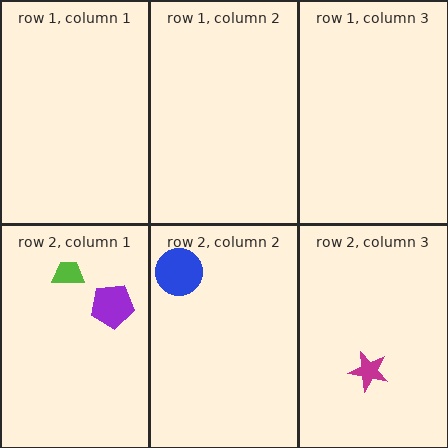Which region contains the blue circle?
The row 2, column 2 region.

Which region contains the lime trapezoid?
The row 2, column 1 region.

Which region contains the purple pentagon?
The row 2, column 1 region.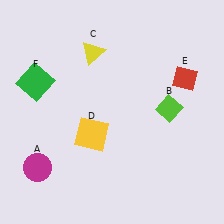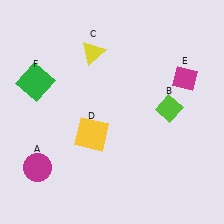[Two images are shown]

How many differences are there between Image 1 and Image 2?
There is 1 difference between the two images.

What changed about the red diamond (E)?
In Image 1, E is red. In Image 2, it changed to magenta.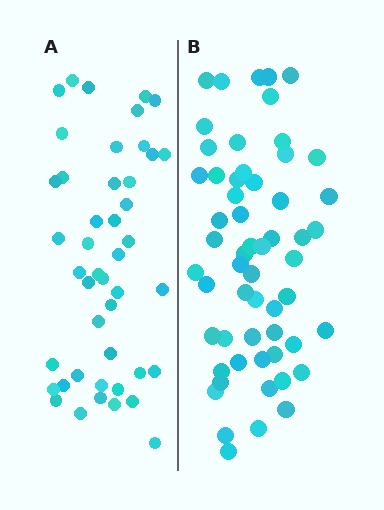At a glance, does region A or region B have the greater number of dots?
Region B (the right region) has more dots.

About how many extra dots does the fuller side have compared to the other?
Region B has roughly 12 or so more dots than region A.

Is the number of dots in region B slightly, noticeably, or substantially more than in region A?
Region B has noticeably more, but not dramatically so. The ratio is roughly 1.3 to 1.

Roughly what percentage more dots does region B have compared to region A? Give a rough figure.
About 25% more.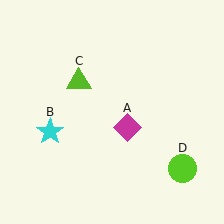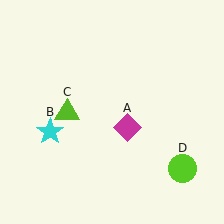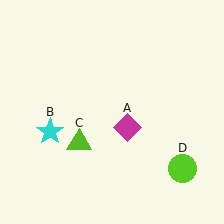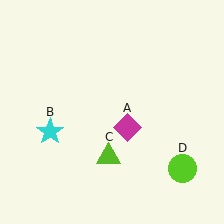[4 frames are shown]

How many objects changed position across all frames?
1 object changed position: lime triangle (object C).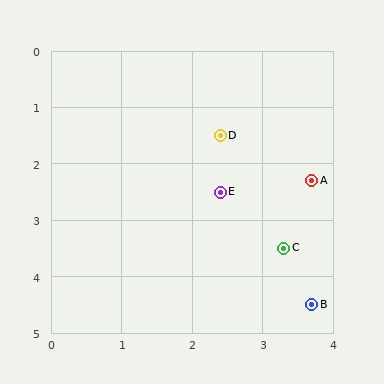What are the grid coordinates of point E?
Point E is at approximately (2.4, 2.5).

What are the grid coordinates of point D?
Point D is at approximately (2.4, 1.5).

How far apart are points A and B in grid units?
Points A and B are about 2.2 grid units apart.